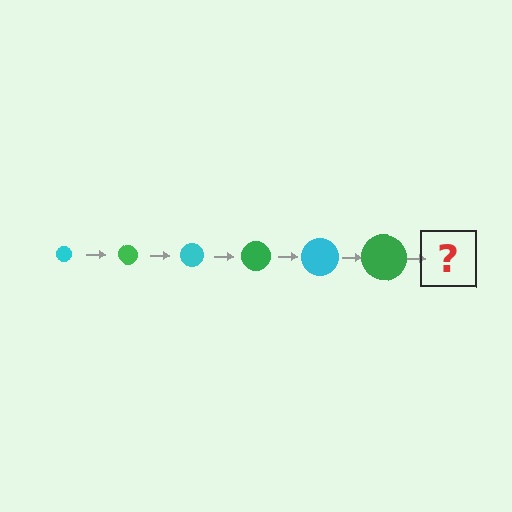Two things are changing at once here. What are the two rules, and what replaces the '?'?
The two rules are that the circle grows larger each step and the color cycles through cyan and green. The '?' should be a cyan circle, larger than the previous one.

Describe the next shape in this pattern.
It should be a cyan circle, larger than the previous one.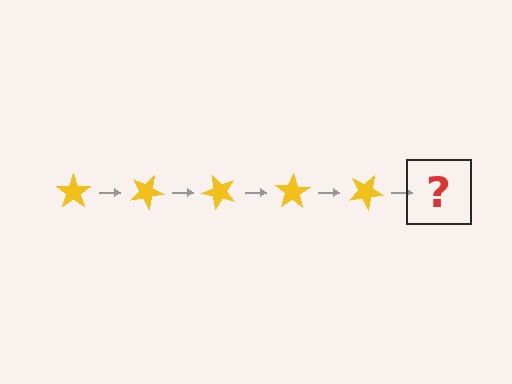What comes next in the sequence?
The next element should be a yellow star rotated 125 degrees.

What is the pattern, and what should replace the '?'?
The pattern is that the star rotates 25 degrees each step. The '?' should be a yellow star rotated 125 degrees.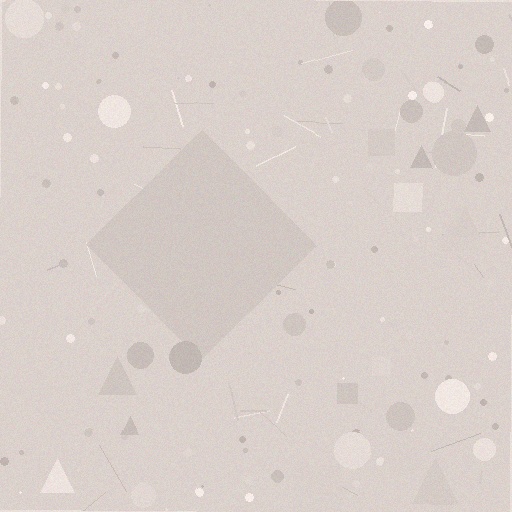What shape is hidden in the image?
A diamond is hidden in the image.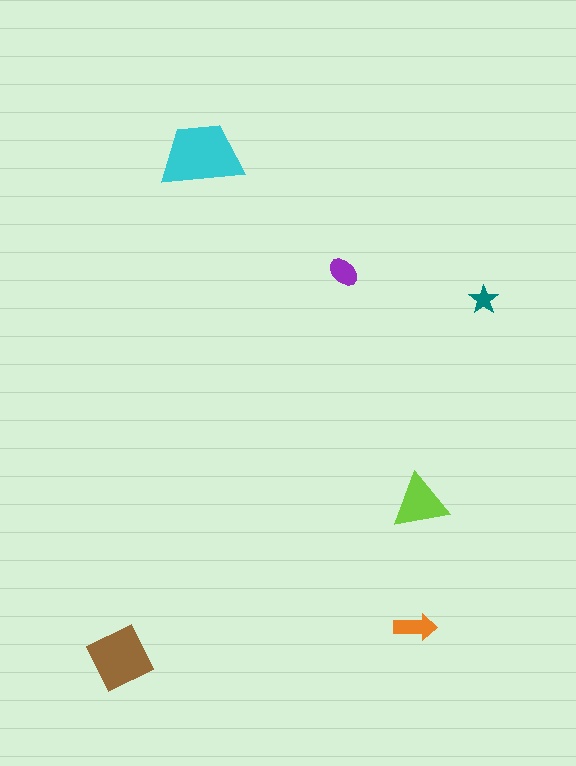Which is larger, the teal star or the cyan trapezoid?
The cyan trapezoid.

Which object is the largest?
The cyan trapezoid.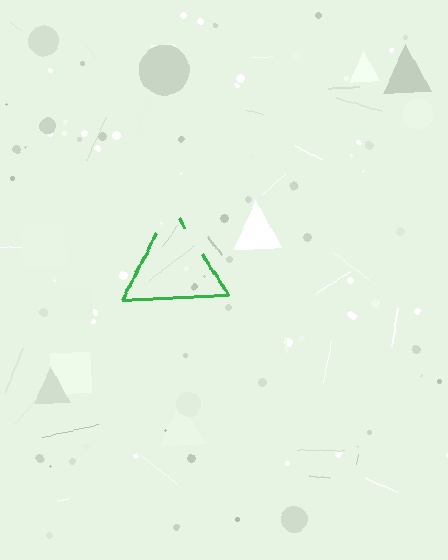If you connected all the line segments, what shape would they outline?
They would outline a triangle.